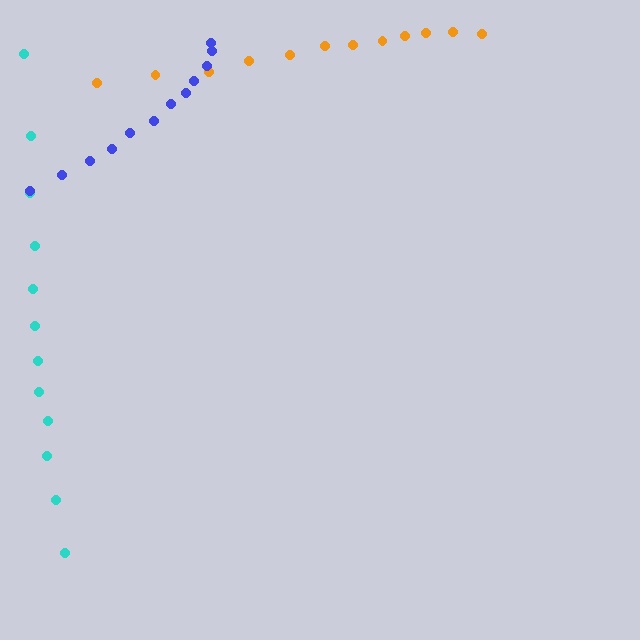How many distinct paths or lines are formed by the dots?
There are 3 distinct paths.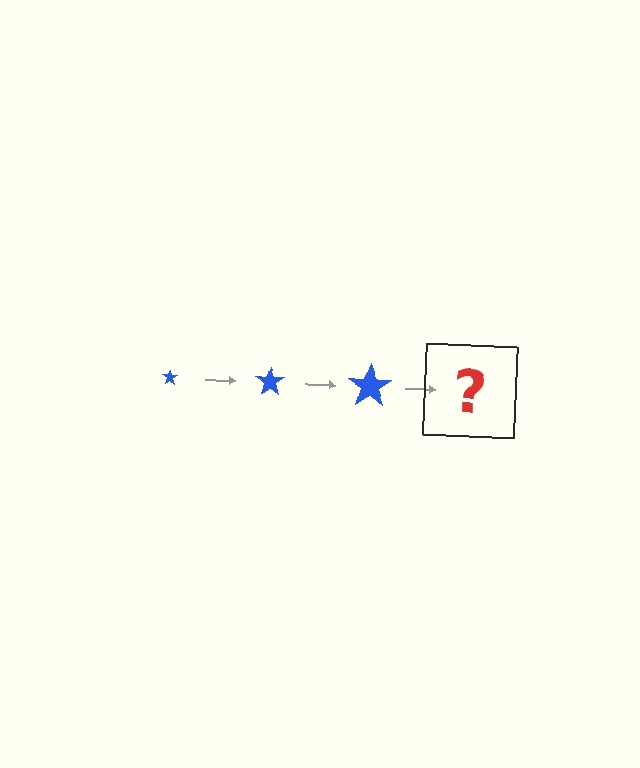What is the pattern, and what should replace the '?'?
The pattern is that the star gets progressively larger each step. The '?' should be a blue star, larger than the previous one.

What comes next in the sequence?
The next element should be a blue star, larger than the previous one.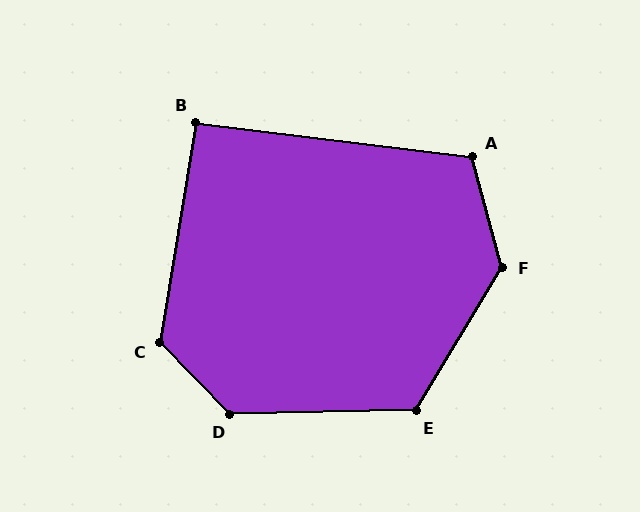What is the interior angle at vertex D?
Approximately 133 degrees (obtuse).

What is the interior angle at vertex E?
Approximately 122 degrees (obtuse).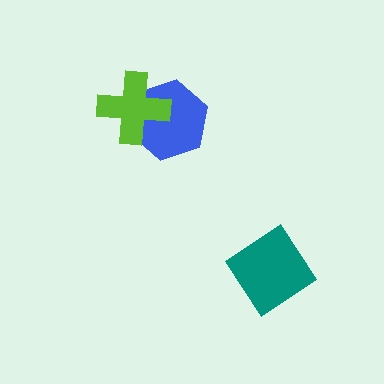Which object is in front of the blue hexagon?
The lime cross is in front of the blue hexagon.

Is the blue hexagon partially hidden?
Yes, it is partially covered by another shape.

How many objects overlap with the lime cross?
1 object overlaps with the lime cross.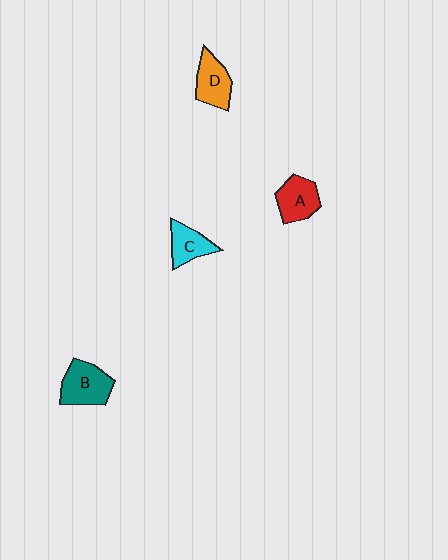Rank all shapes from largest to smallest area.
From largest to smallest: B (teal), D (orange), A (red), C (cyan).